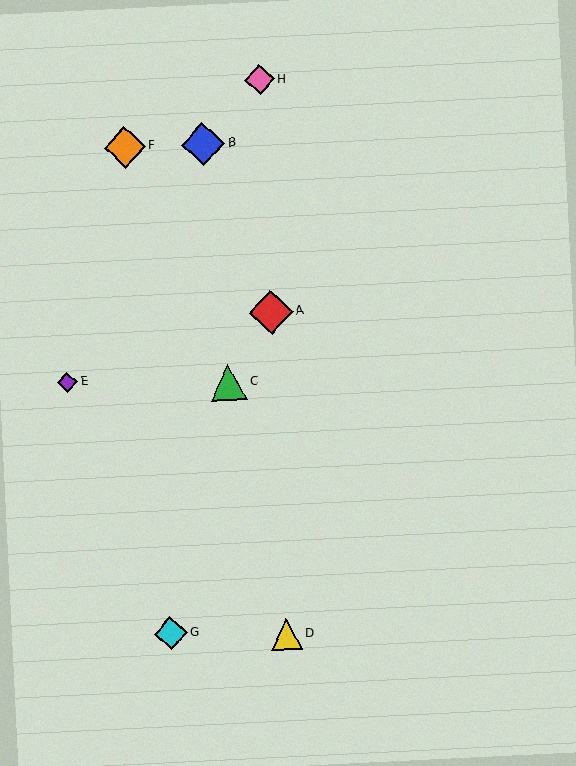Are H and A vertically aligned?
Yes, both are at x≈259.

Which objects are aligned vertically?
Objects A, D, H are aligned vertically.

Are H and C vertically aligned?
No, H is at x≈259 and C is at x≈228.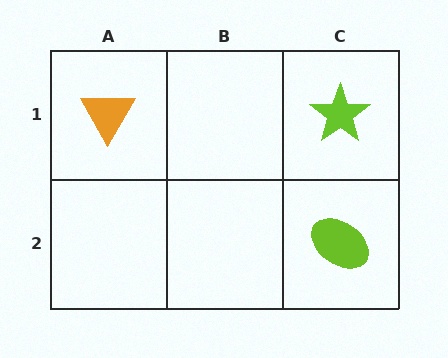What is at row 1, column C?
A lime star.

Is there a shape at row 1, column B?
No, that cell is empty.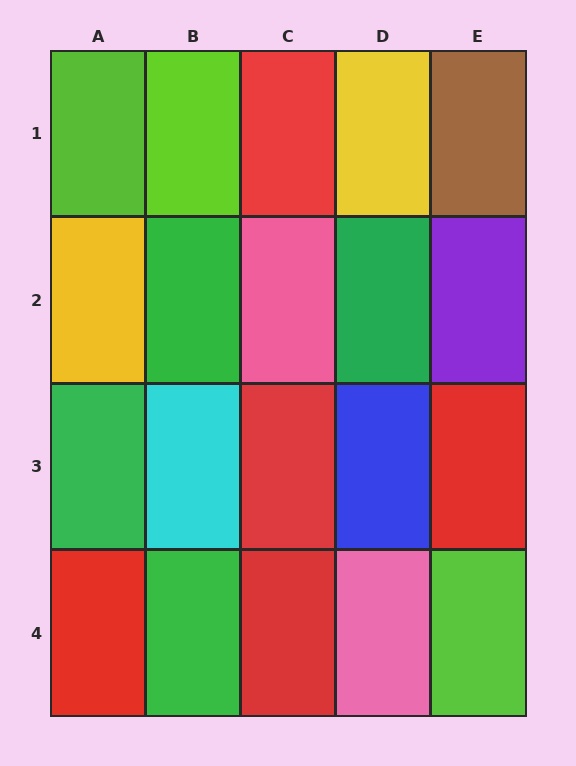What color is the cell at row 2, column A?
Yellow.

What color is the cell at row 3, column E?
Red.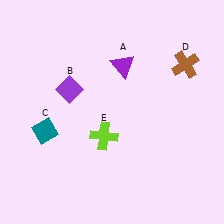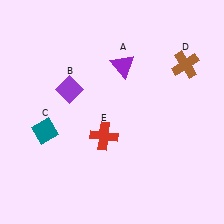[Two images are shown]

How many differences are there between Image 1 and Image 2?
There is 1 difference between the two images.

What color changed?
The cross (E) changed from lime in Image 1 to red in Image 2.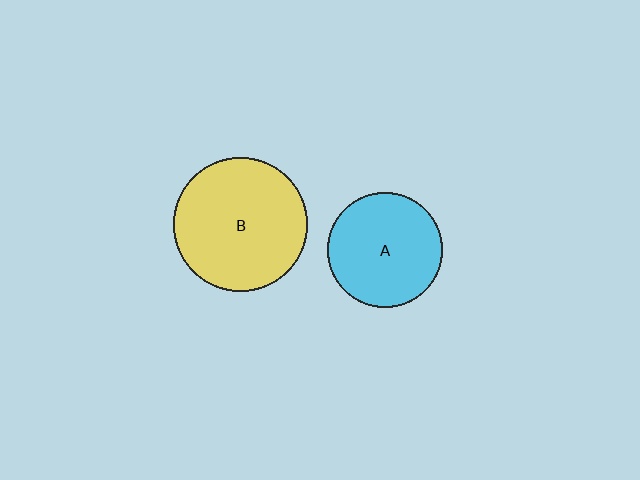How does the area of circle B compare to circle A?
Approximately 1.4 times.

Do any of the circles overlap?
No, none of the circles overlap.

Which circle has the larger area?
Circle B (yellow).